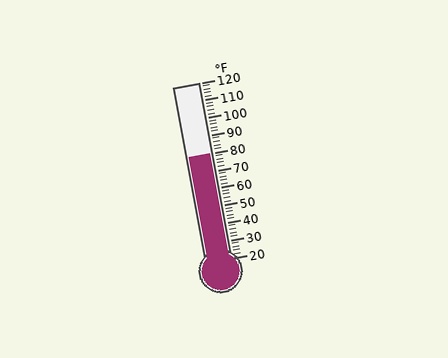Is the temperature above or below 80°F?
The temperature is at 80°F.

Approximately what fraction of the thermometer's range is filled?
The thermometer is filled to approximately 60% of its range.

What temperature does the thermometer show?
The thermometer shows approximately 80°F.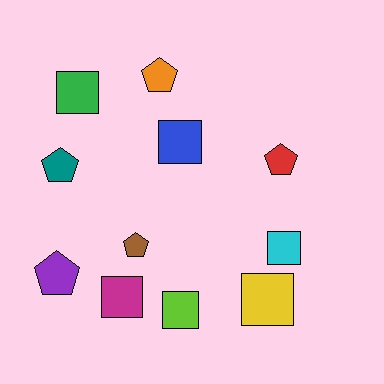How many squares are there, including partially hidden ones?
There are 6 squares.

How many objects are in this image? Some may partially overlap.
There are 11 objects.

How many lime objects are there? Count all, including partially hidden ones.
There is 1 lime object.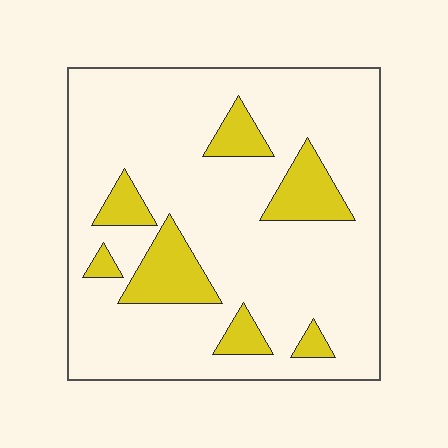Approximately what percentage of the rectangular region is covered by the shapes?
Approximately 15%.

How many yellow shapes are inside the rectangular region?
7.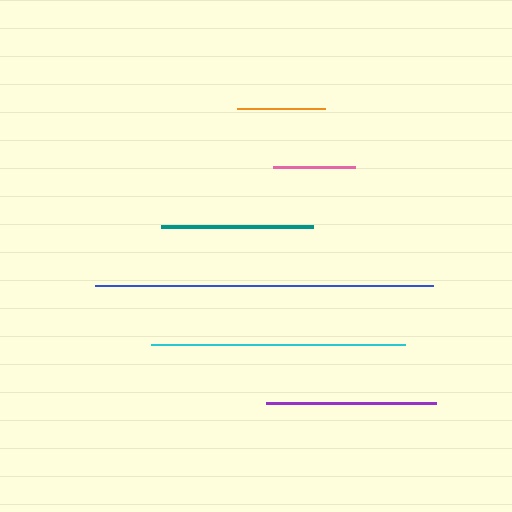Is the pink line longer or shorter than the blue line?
The blue line is longer than the pink line.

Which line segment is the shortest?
The pink line is the shortest at approximately 82 pixels.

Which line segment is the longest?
The blue line is the longest at approximately 339 pixels.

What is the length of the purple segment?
The purple segment is approximately 170 pixels long.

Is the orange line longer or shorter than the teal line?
The teal line is longer than the orange line.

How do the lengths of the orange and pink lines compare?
The orange and pink lines are approximately the same length.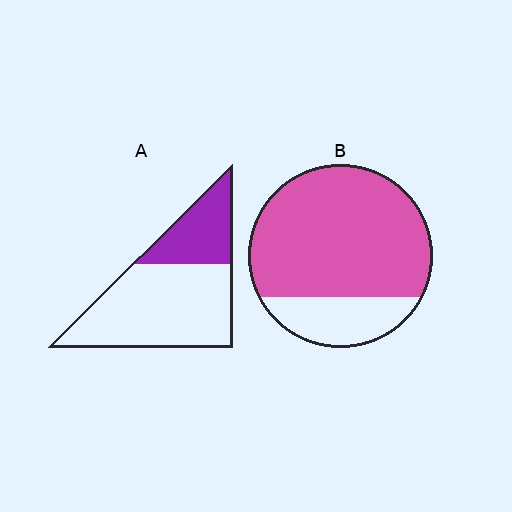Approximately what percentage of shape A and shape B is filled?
A is approximately 30% and B is approximately 75%.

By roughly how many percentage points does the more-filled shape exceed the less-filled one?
By roughly 50 percentage points (B over A).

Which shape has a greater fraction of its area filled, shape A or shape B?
Shape B.